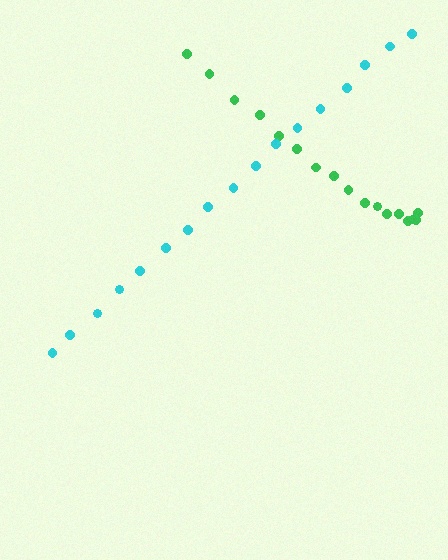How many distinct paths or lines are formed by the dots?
There are 2 distinct paths.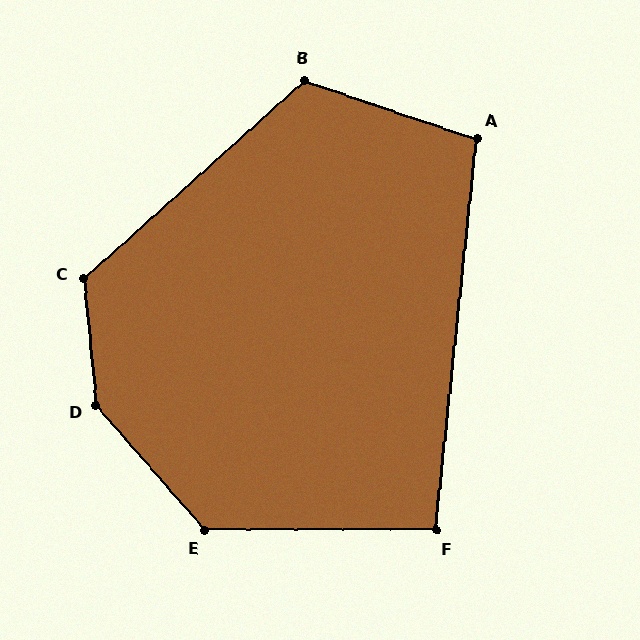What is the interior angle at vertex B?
Approximately 119 degrees (obtuse).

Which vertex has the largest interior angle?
D, at approximately 144 degrees.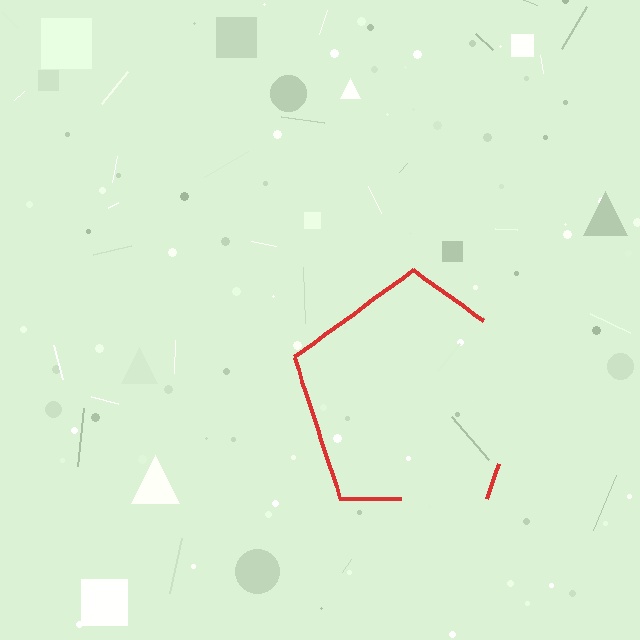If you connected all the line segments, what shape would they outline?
They would outline a pentagon.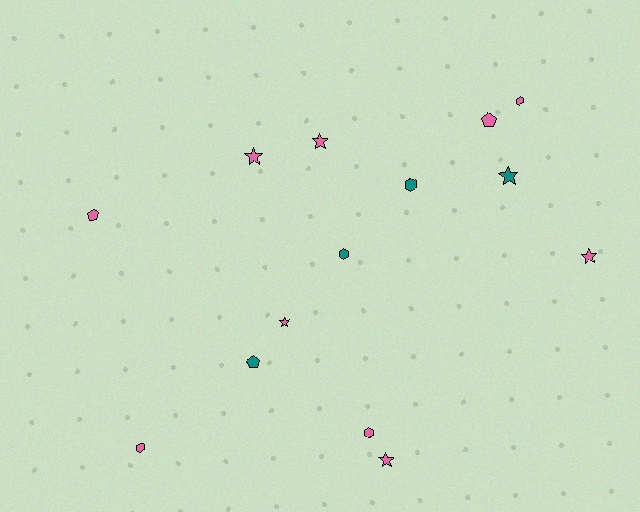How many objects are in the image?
There are 14 objects.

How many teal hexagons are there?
There are 2 teal hexagons.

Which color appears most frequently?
Pink, with 10 objects.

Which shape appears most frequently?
Star, with 6 objects.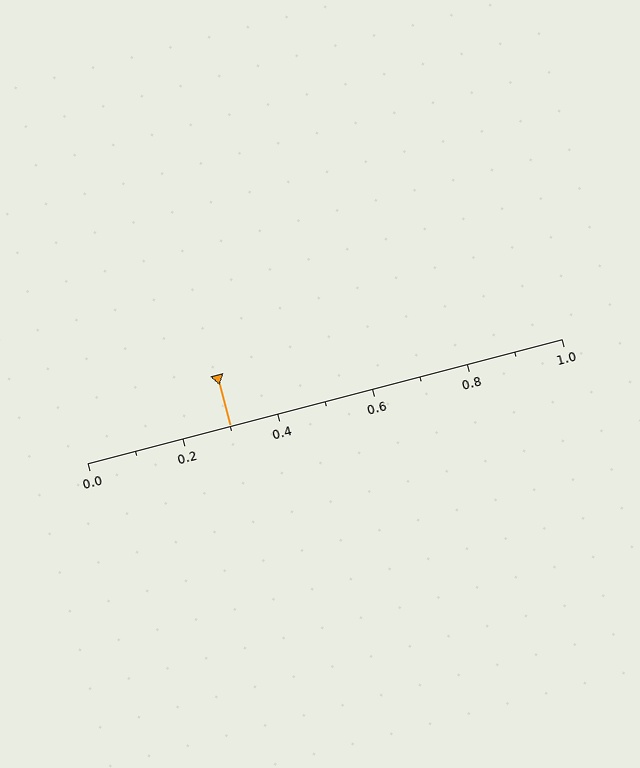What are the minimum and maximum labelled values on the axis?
The axis runs from 0.0 to 1.0.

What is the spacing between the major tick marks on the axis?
The major ticks are spaced 0.2 apart.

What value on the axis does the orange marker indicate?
The marker indicates approximately 0.3.